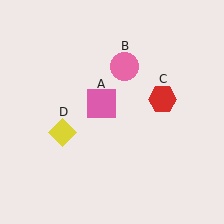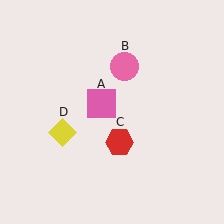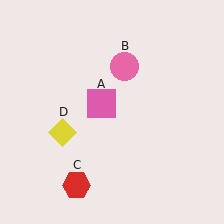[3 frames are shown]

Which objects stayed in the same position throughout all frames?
Pink square (object A) and pink circle (object B) and yellow diamond (object D) remained stationary.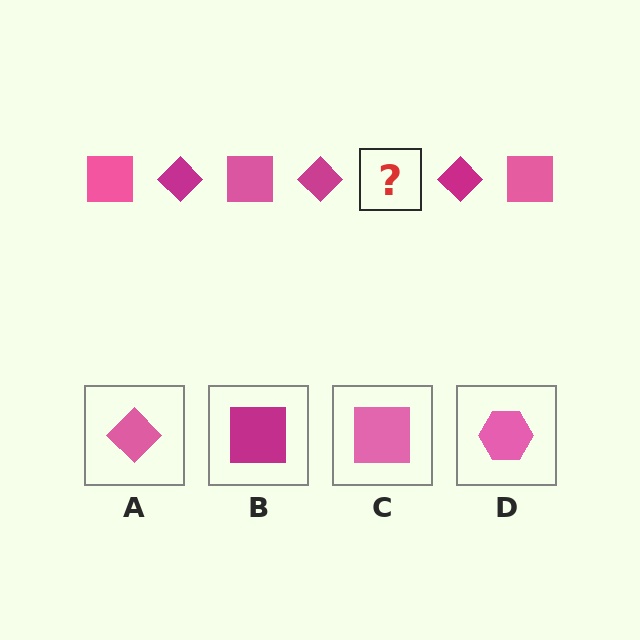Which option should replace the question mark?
Option C.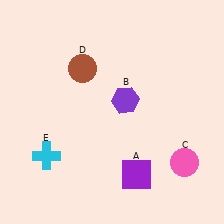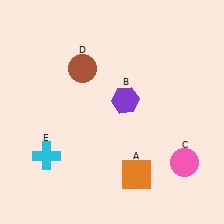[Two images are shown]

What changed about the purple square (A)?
In Image 1, A is purple. In Image 2, it changed to orange.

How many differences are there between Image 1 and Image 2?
There is 1 difference between the two images.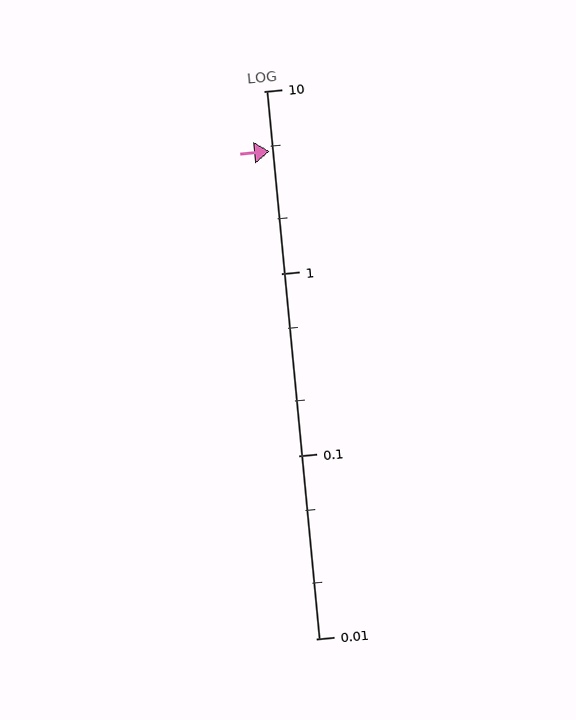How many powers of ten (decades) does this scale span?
The scale spans 3 decades, from 0.01 to 10.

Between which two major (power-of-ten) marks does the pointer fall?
The pointer is between 1 and 10.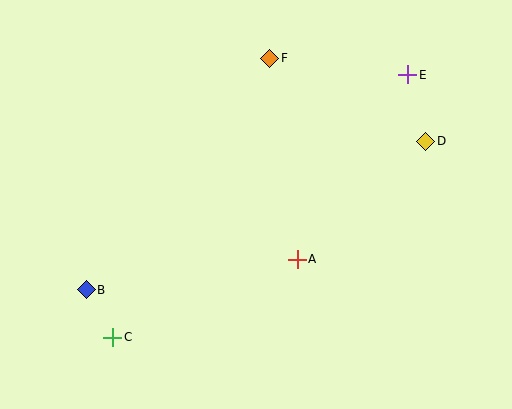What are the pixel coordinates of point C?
Point C is at (113, 337).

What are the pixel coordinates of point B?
Point B is at (86, 290).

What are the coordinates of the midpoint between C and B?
The midpoint between C and B is at (99, 314).